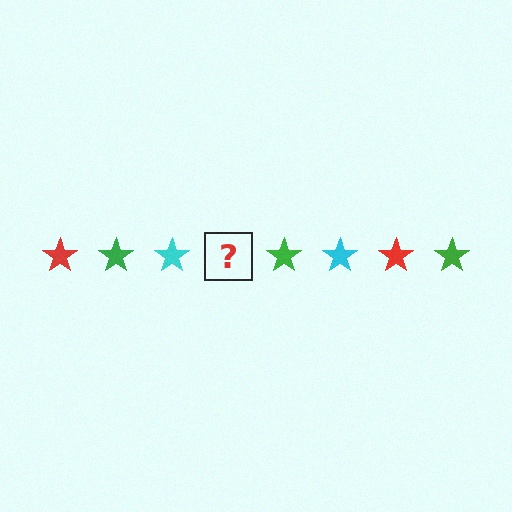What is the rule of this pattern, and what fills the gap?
The rule is that the pattern cycles through red, green, cyan stars. The gap should be filled with a red star.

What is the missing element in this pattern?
The missing element is a red star.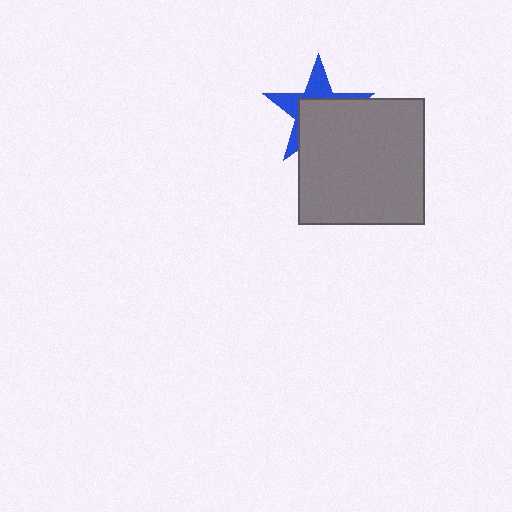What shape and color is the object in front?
The object in front is a gray square.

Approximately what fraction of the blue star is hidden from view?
Roughly 60% of the blue star is hidden behind the gray square.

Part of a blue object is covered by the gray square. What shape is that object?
It is a star.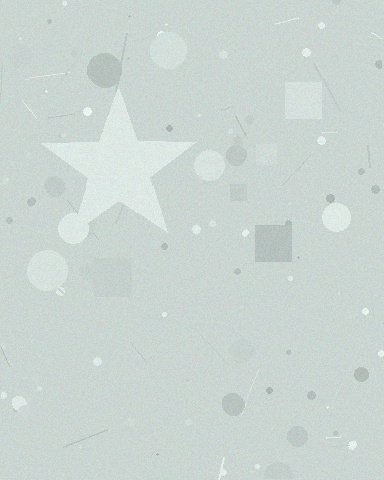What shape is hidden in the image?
A star is hidden in the image.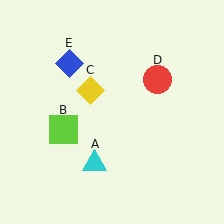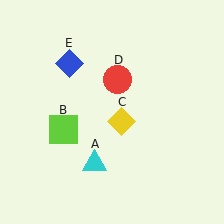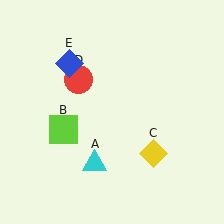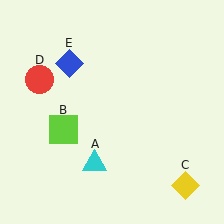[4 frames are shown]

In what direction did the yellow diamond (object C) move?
The yellow diamond (object C) moved down and to the right.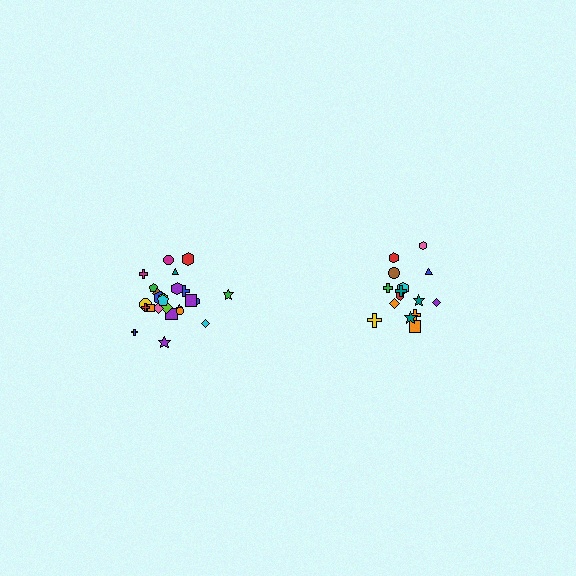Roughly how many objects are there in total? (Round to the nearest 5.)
Roughly 40 objects in total.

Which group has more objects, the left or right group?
The left group.